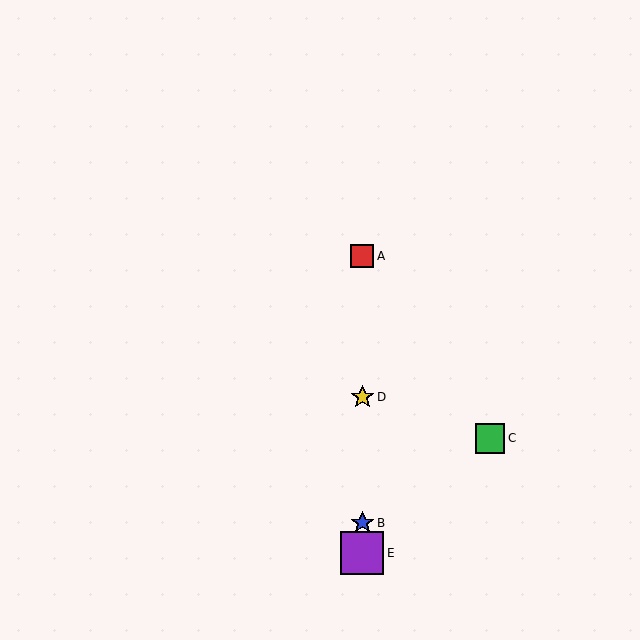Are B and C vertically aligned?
No, B is at x≈362 and C is at x≈490.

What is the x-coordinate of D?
Object D is at x≈362.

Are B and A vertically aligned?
Yes, both are at x≈362.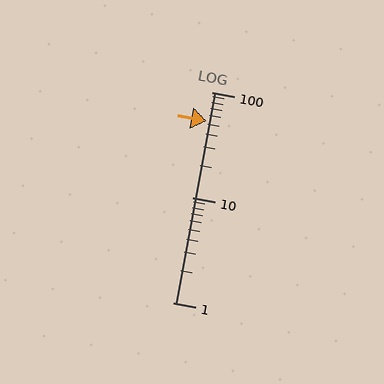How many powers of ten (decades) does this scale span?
The scale spans 2 decades, from 1 to 100.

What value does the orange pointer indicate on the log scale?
The pointer indicates approximately 53.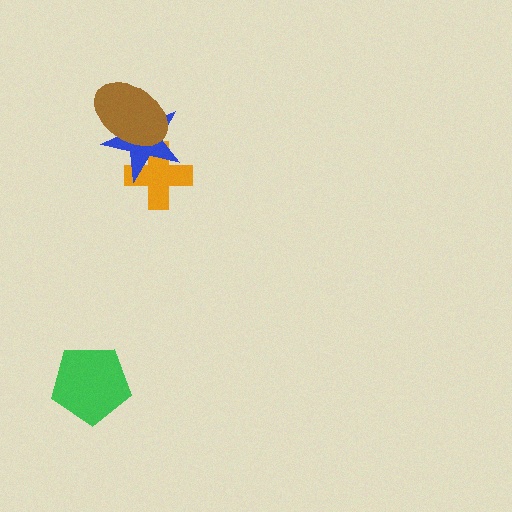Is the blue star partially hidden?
Yes, it is partially covered by another shape.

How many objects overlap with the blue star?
2 objects overlap with the blue star.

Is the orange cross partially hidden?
Yes, it is partially covered by another shape.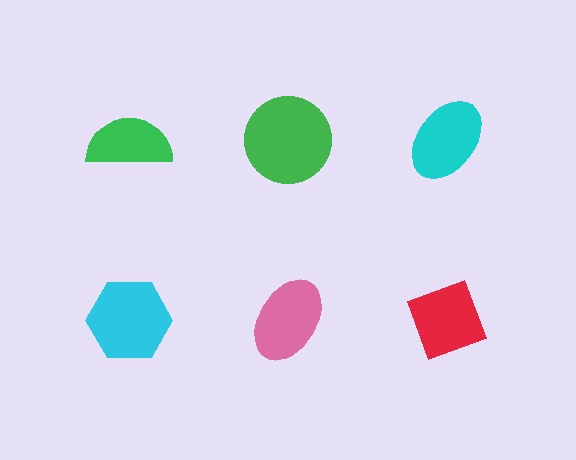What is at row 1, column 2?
A green circle.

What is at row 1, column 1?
A green semicircle.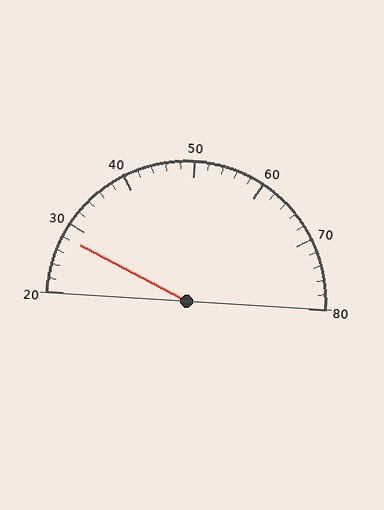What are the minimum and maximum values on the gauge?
The gauge ranges from 20 to 80.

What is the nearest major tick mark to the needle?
The nearest major tick mark is 30.